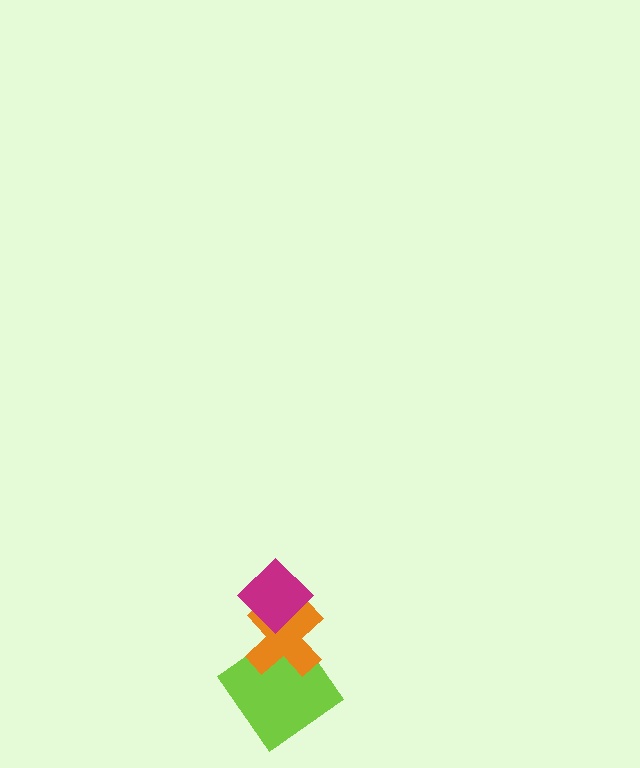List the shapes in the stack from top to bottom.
From top to bottom: the magenta diamond, the orange cross, the lime diamond.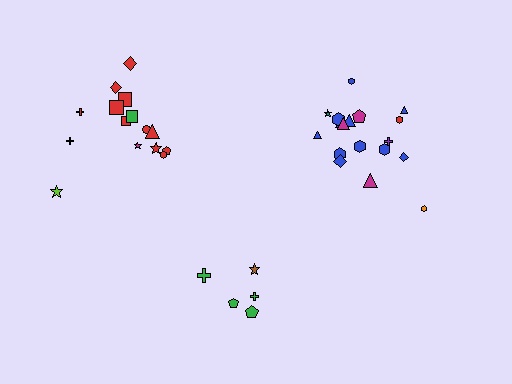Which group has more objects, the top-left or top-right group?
The top-right group.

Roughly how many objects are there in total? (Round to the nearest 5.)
Roughly 40 objects in total.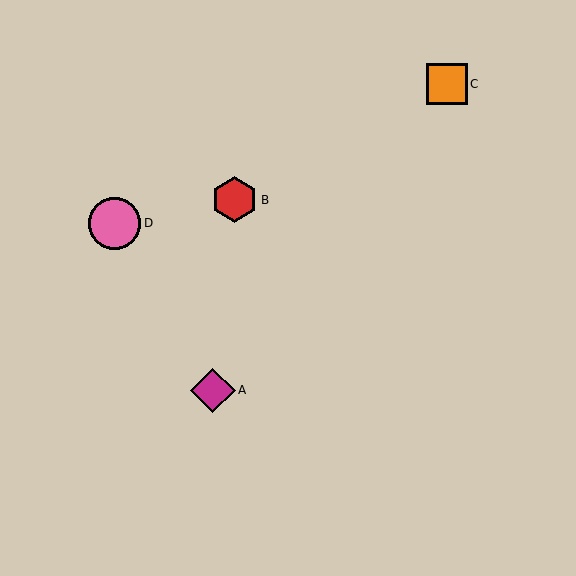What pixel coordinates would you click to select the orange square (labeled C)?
Click at (447, 84) to select the orange square C.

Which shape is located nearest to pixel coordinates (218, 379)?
The magenta diamond (labeled A) at (213, 390) is nearest to that location.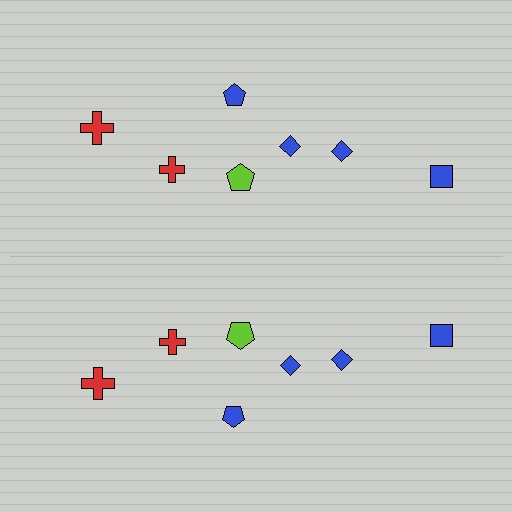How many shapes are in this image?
There are 14 shapes in this image.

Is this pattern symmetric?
Yes, this pattern has bilateral (reflection) symmetry.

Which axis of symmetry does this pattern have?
The pattern has a horizontal axis of symmetry running through the center of the image.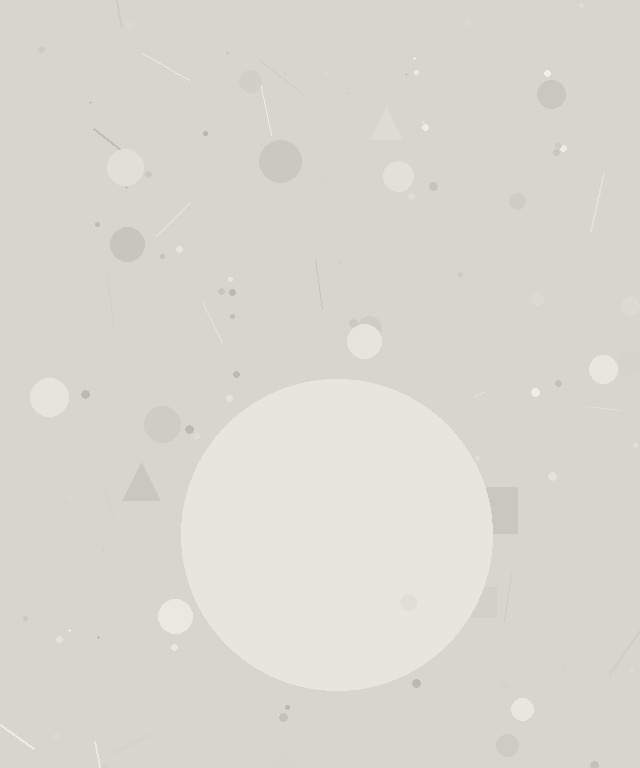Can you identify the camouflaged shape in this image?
The camouflaged shape is a circle.